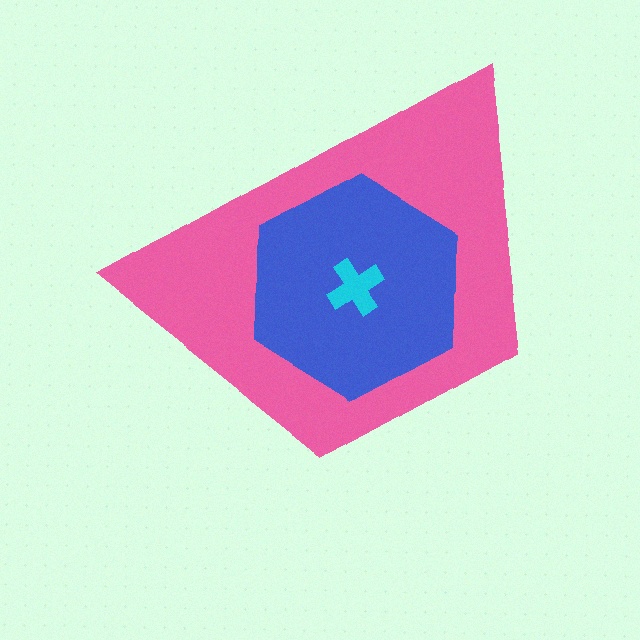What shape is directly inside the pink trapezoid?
The blue hexagon.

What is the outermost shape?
The pink trapezoid.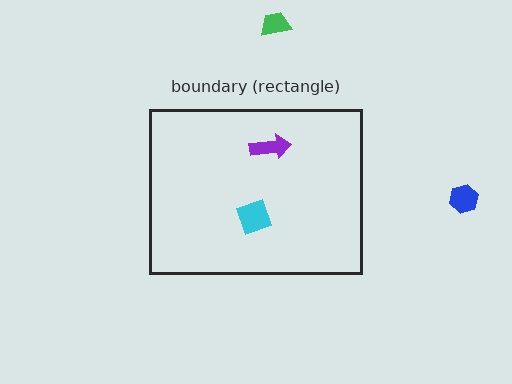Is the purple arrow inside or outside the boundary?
Inside.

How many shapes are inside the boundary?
2 inside, 2 outside.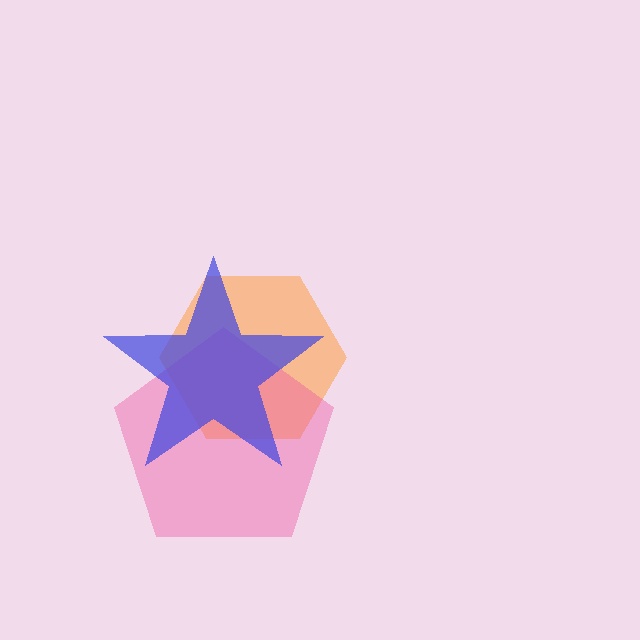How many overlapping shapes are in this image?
There are 3 overlapping shapes in the image.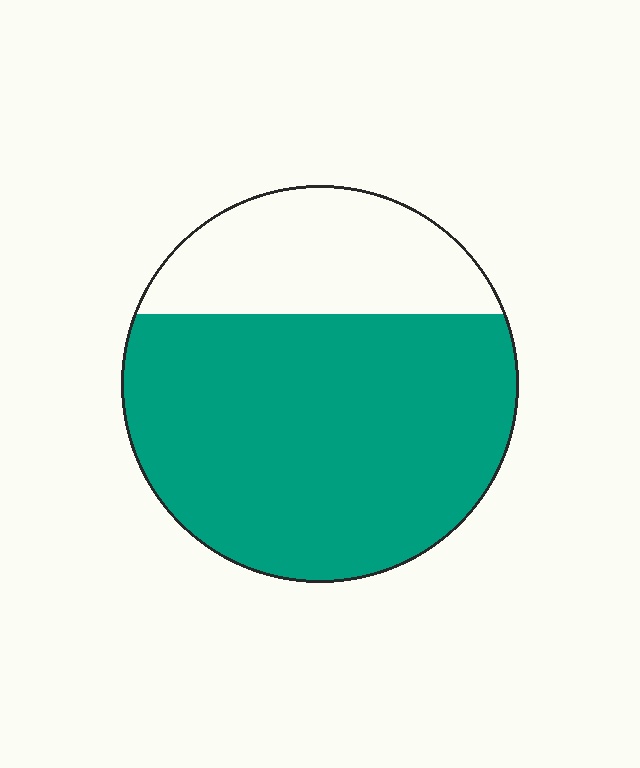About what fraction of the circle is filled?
About three quarters (3/4).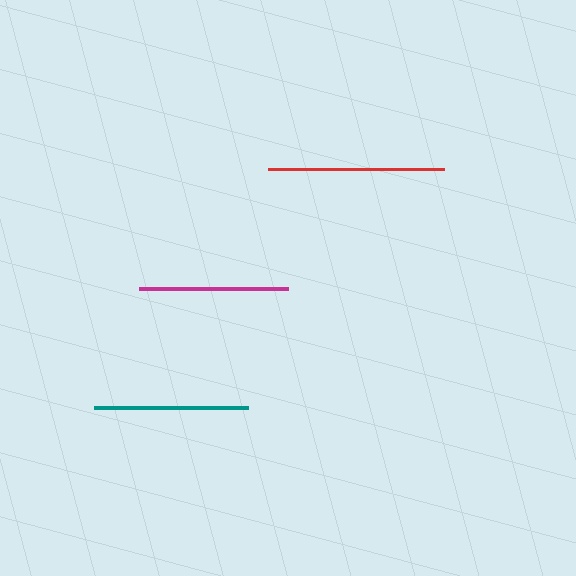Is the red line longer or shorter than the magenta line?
The red line is longer than the magenta line.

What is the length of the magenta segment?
The magenta segment is approximately 149 pixels long.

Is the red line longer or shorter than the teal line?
The red line is longer than the teal line.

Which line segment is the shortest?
The magenta line is the shortest at approximately 149 pixels.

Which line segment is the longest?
The red line is the longest at approximately 176 pixels.